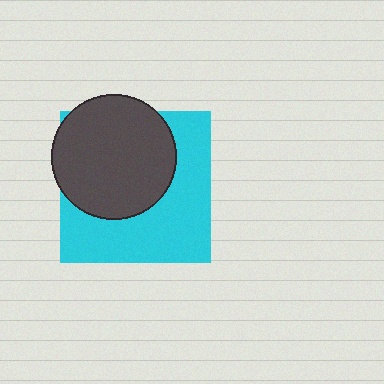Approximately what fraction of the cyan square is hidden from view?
Roughly 48% of the cyan square is hidden behind the dark gray circle.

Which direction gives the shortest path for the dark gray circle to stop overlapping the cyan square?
Moving toward the upper-left gives the shortest separation.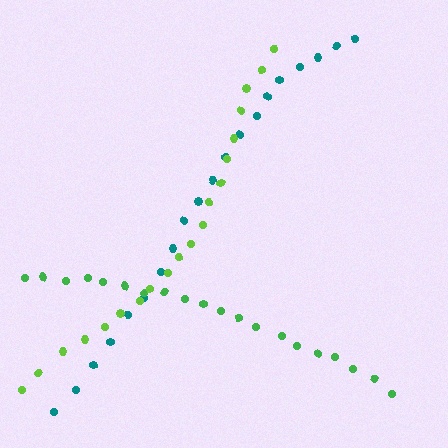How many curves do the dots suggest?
There are 3 distinct paths.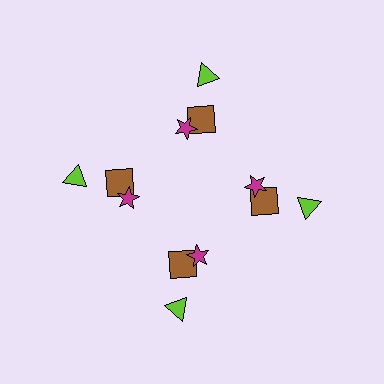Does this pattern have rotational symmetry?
Yes, this pattern has 4-fold rotational symmetry. It looks the same after rotating 90 degrees around the center.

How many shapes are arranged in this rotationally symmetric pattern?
There are 12 shapes, arranged in 4 groups of 3.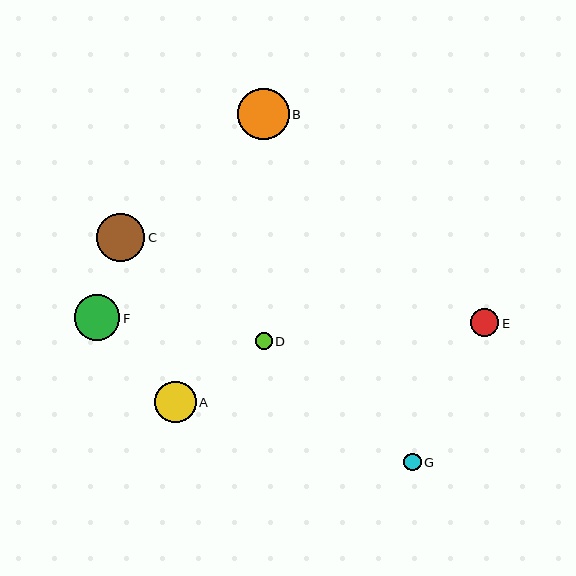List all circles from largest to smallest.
From largest to smallest: B, C, F, A, E, G, D.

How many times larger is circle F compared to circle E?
Circle F is approximately 1.6 times the size of circle E.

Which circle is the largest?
Circle B is the largest with a size of approximately 51 pixels.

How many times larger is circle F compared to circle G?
Circle F is approximately 2.6 times the size of circle G.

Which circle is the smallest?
Circle D is the smallest with a size of approximately 17 pixels.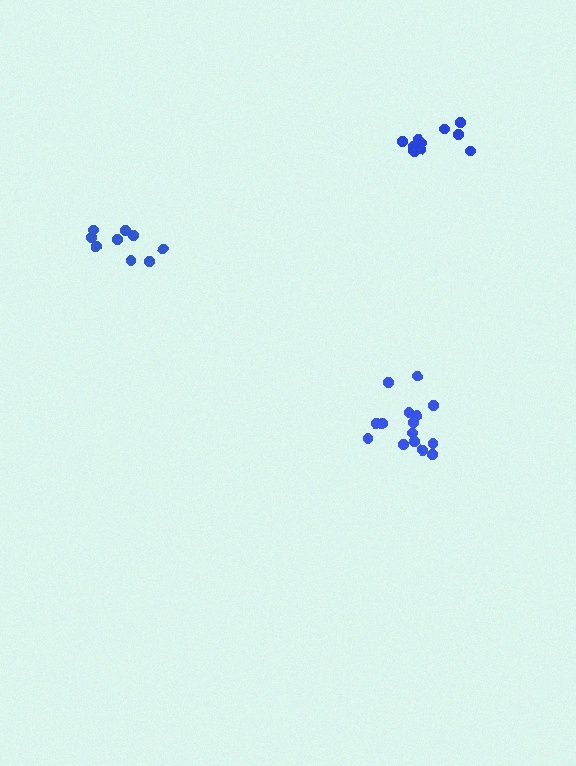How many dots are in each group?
Group 1: 15 dots, Group 2: 13 dots, Group 3: 9 dots (37 total).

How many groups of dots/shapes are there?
There are 3 groups.